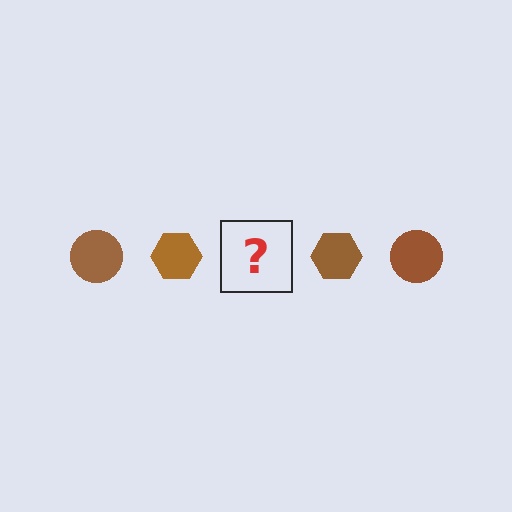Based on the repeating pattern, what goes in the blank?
The blank should be a brown circle.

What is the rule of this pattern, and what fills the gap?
The rule is that the pattern cycles through circle, hexagon shapes in brown. The gap should be filled with a brown circle.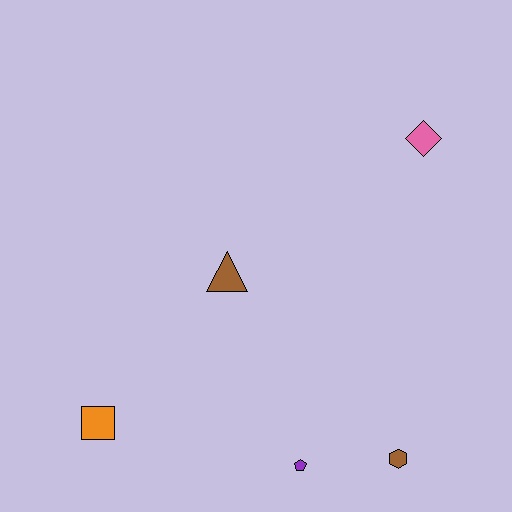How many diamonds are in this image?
There is 1 diamond.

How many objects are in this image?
There are 5 objects.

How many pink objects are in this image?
There is 1 pink object.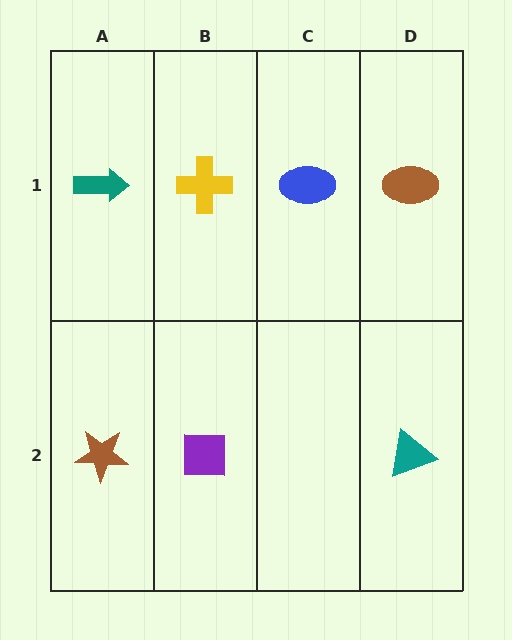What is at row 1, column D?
A brown ellipse.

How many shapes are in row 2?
3 shapes.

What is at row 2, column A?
A brown star.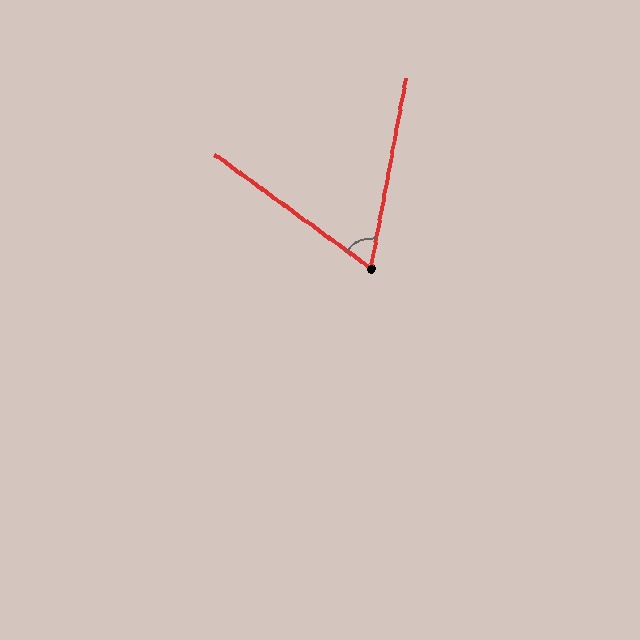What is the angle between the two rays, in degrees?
Approximately 64 degrees.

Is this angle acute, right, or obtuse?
It is acute.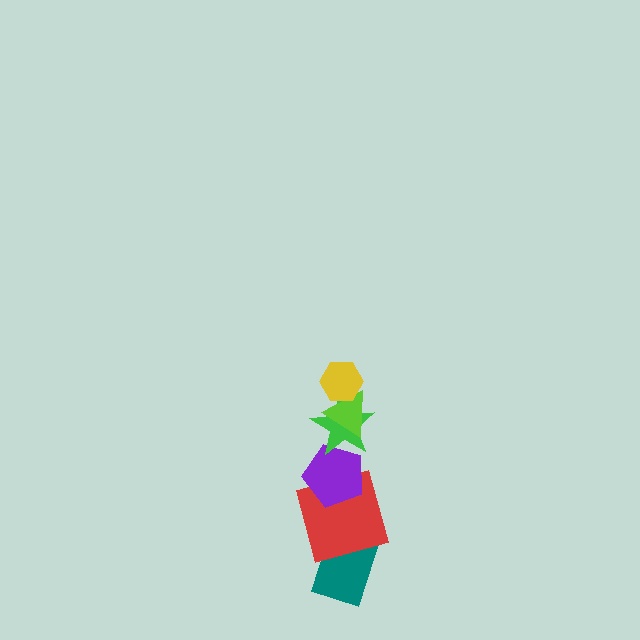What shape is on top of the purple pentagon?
The green star is on top of the purple pentagon.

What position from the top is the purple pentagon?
The purple pentagon is 4th from the top.